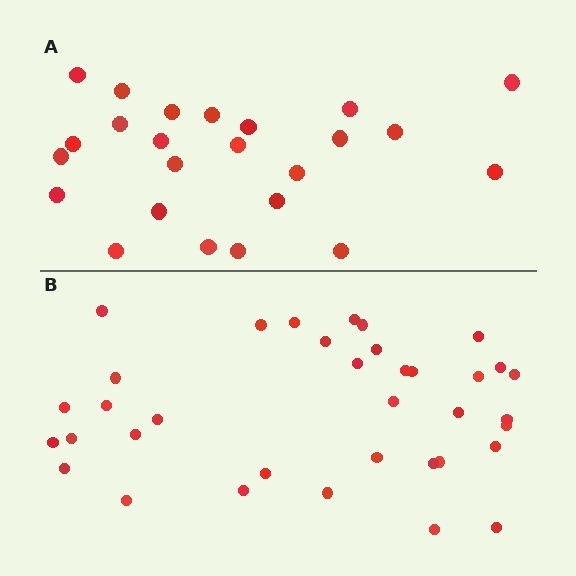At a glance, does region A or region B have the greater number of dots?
Region B (the bottom region) has more dots.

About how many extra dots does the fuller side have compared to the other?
Region B has roughly 12 or so more dots than region A.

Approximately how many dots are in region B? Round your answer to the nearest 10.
About 40 dots. (The exact count is 36, which rounds to 40.)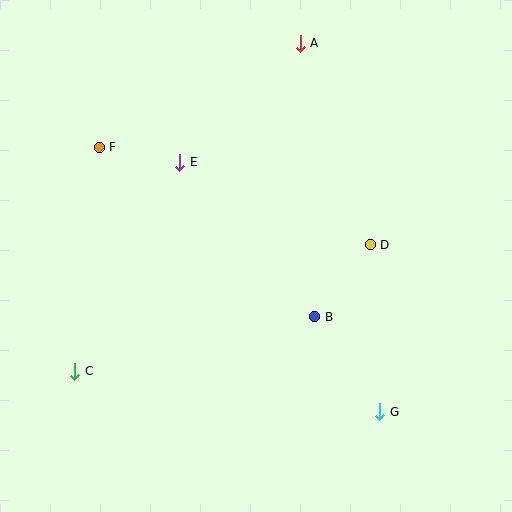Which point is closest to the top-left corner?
Point F is closest to the top-left corner.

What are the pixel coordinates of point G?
Point G is at (380, 412).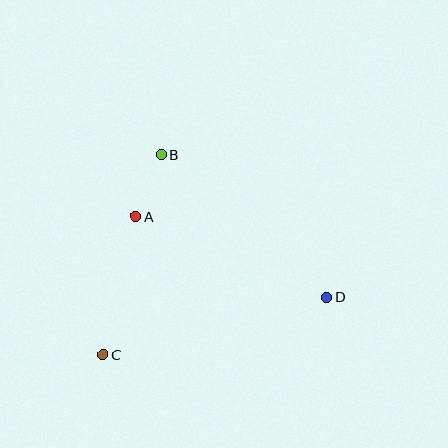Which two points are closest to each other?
Points A and B are closest to each other.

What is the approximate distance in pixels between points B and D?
The distance between B and D is approximately 218 pixels.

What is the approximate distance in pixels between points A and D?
The distance between A and D is approximately 207 pixels.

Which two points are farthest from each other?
Points C and D are farthest from each other.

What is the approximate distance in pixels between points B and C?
The distance between B and C is approximately 208 pixels.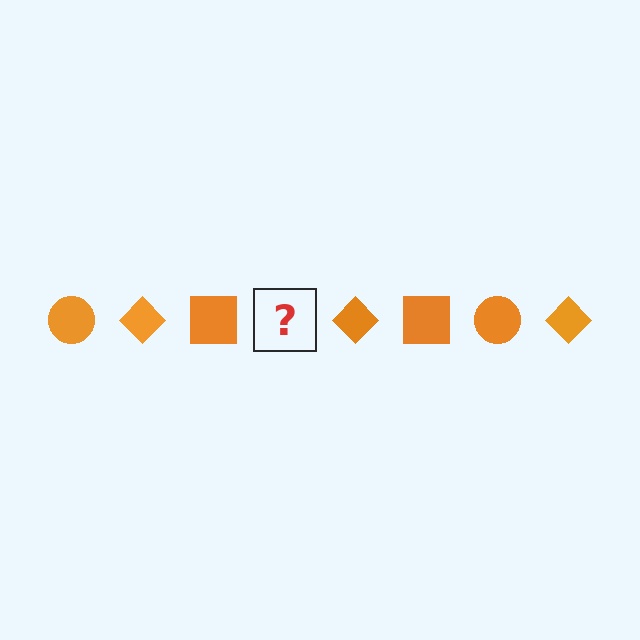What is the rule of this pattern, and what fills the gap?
The rule is that the pattern cycles through circle, diamond, square shapes in orange. The gap should be filled with an orange circle.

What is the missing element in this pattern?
The missing element is an orange circle.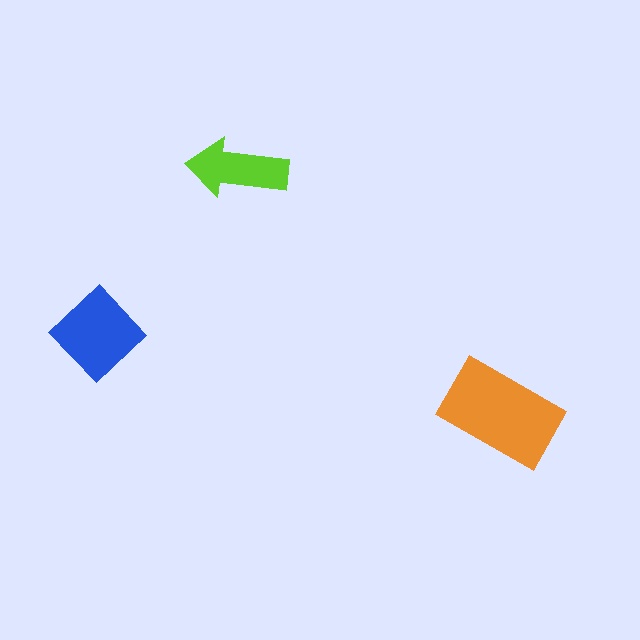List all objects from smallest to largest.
The lime arrow, the blue diamond, the orange rectangle.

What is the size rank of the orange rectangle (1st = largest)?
1st.